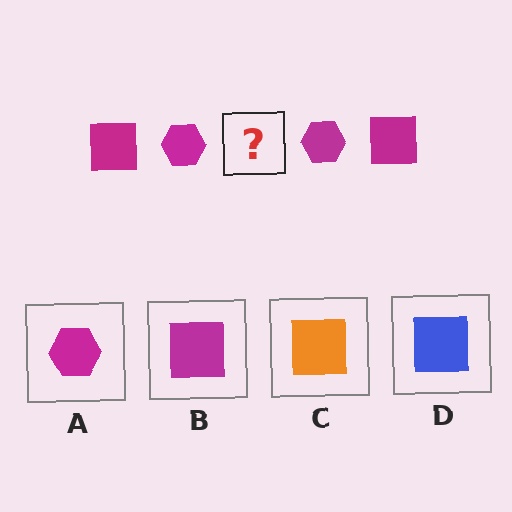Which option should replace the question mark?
Option B.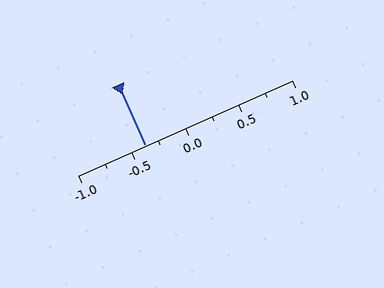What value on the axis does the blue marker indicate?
The marker indicates approximately -0.38.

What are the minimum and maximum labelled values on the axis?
The axis runs from -1.0 to 1.0.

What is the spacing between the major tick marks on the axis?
The major ticks are spaced 0.5 apart.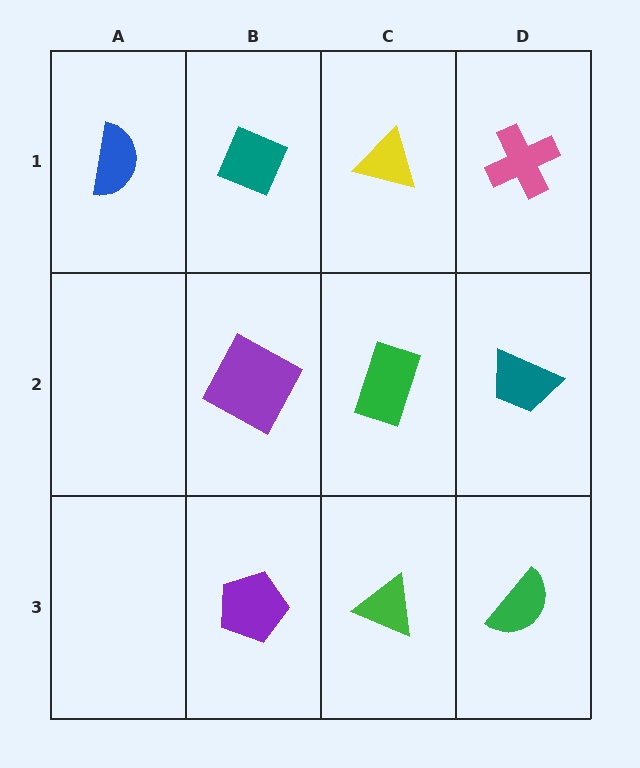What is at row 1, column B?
A teal diamond.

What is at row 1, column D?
A pink cross.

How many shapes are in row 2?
3 shapes.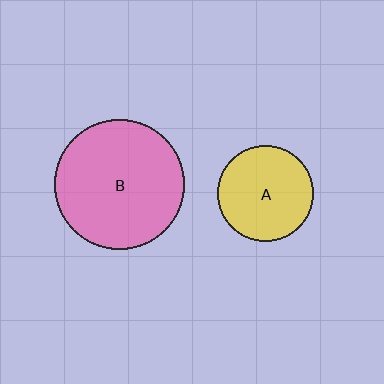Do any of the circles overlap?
No, none of the circles overlap.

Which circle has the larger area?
Circle B (pink).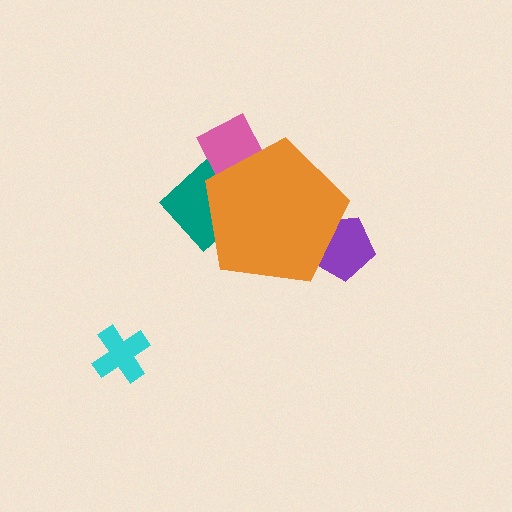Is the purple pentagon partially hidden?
Yes, the purple pentagon is partially hidden behind the orange pentagon.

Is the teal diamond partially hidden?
Yes, the teal diamond is partially hidden behind the orange pentagon.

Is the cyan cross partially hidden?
No, the cyan cross is fully visible.